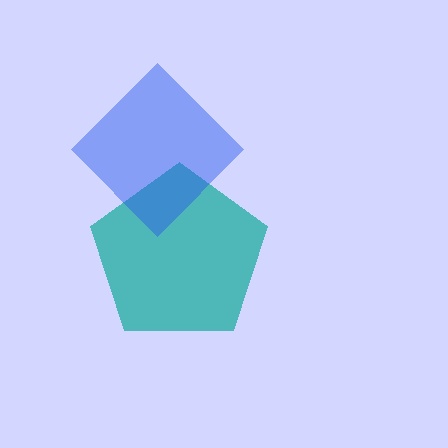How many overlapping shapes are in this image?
There are 2 overlapping shapes in the image.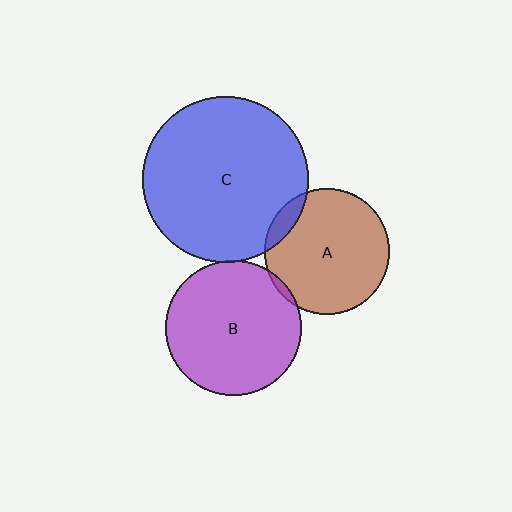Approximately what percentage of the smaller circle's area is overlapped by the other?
Approximately 5%.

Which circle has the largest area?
Circle C (blue).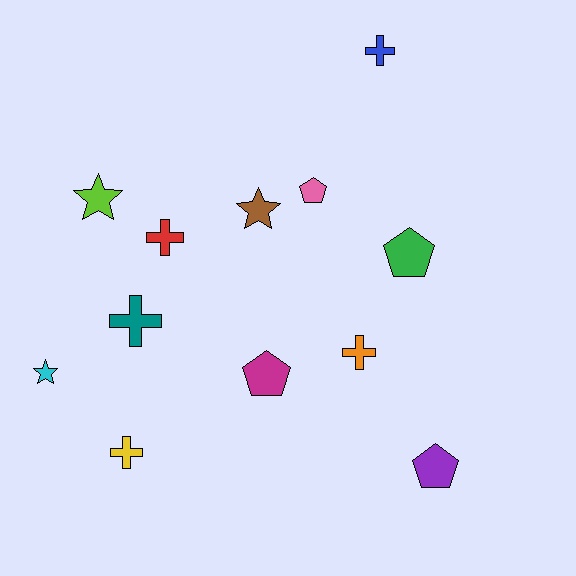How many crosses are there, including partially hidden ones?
There are 5 crosses.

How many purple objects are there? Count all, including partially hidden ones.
There is 1 purple object.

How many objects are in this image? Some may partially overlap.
There are 12 objects.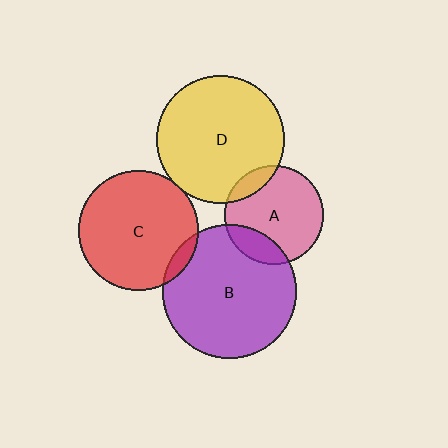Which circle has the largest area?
Circle B (purple).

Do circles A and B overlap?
Yes.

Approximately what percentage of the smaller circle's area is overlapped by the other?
Approximately 20%.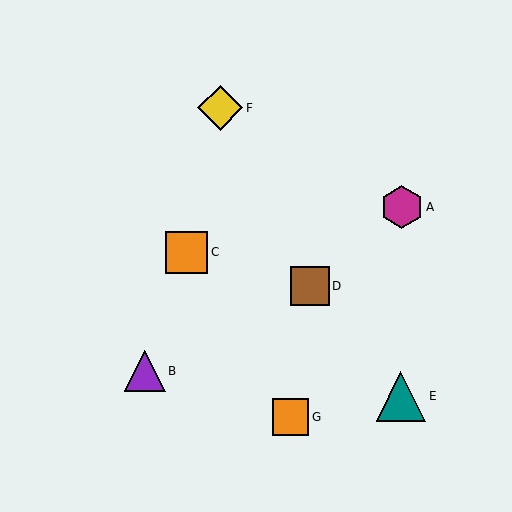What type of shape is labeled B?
Shape B is a purple triangle.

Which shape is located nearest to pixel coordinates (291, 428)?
The orange square (labeled G) at (291, 417) is nearest to that location.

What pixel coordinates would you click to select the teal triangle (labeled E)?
Click at (401, 396) to select the teal triangle E.